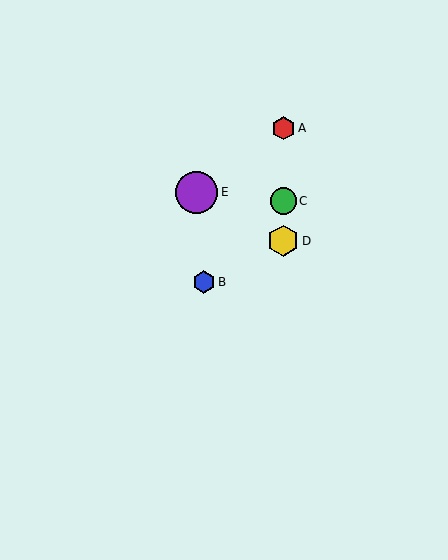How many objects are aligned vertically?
3 objects (A, C, D) are aligned vertically.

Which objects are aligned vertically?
Objects A, C, D are aligned vertically.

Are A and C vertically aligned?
Yes, both are at x≈283.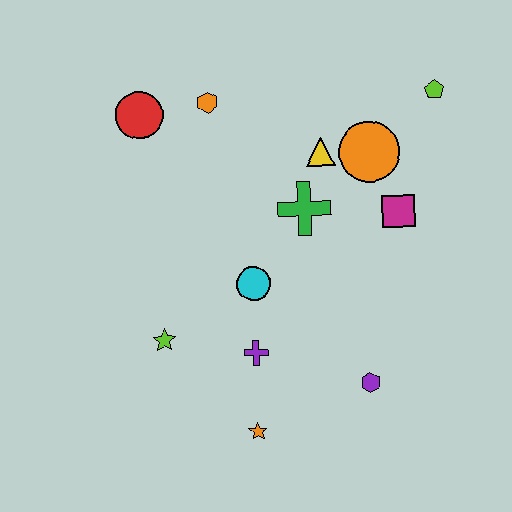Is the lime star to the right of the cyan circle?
No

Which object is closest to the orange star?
The purple cross is closest to the orange star.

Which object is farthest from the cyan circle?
The lime pentagon is farthest from the cyan circle.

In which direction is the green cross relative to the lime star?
The green cross is to the right of the lime star.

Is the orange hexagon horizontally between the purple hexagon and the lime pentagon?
No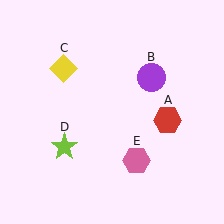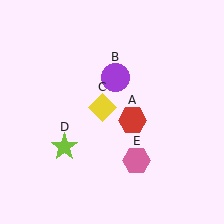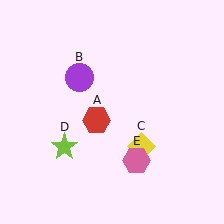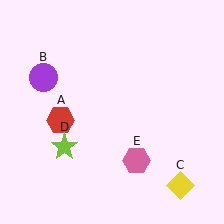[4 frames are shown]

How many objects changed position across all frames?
3 objects changed position: red hexagon (object A), purple circle (object B), yellow diamond (object C).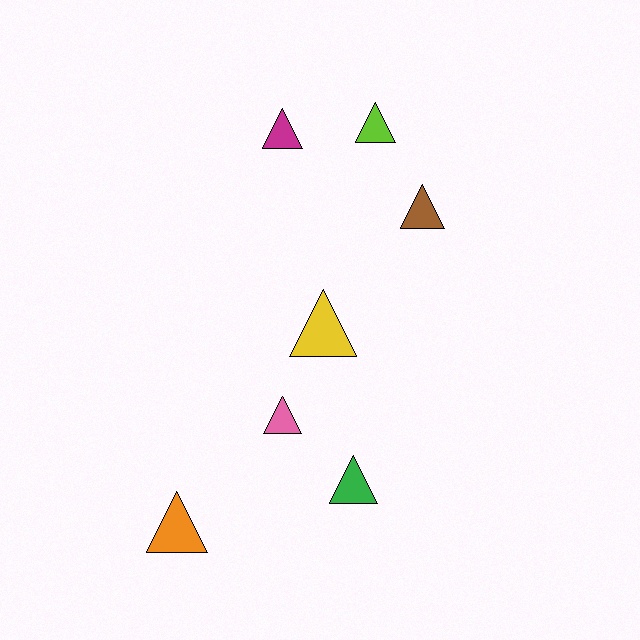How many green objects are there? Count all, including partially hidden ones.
There is 1 green object.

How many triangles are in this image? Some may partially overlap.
There are 7 triangles.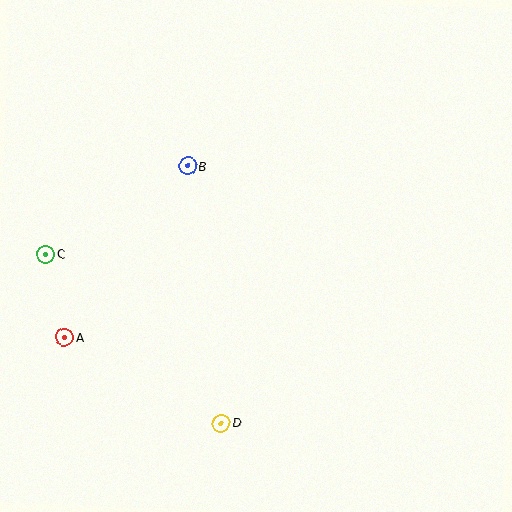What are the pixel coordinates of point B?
Point B is at (188, 166).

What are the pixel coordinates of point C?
Point C is at (46, 254).